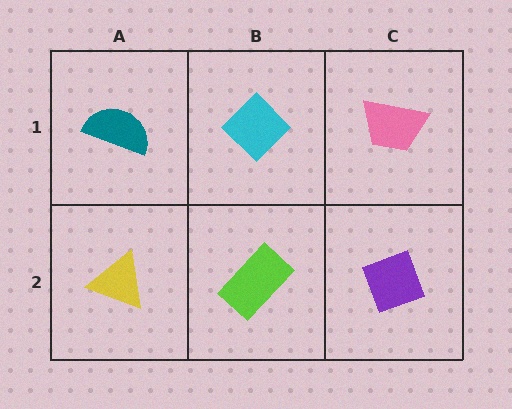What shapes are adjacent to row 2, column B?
A cyan diamond (row 1, column B), a yellow triangle (row 2, column A), a purple diamond (row 2, column C).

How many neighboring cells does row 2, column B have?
3.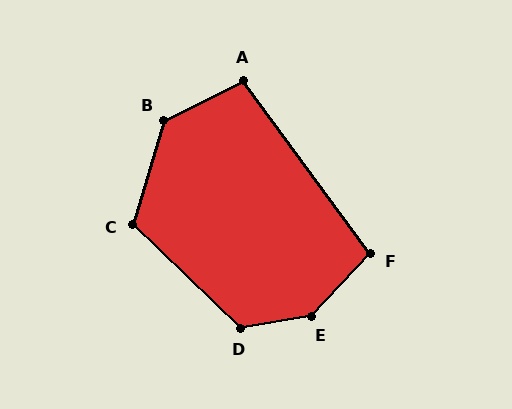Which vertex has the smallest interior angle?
A, at approximately 99 degrees.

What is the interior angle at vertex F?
Approximately 100 degrees (obtuse).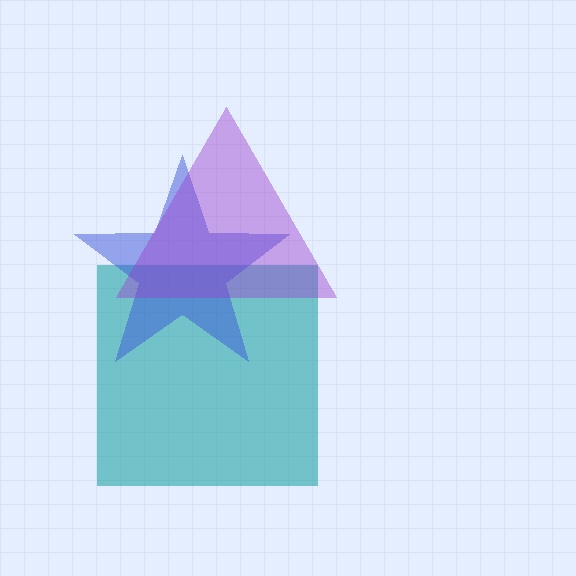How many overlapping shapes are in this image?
There are 3 overlapping shapes in the image.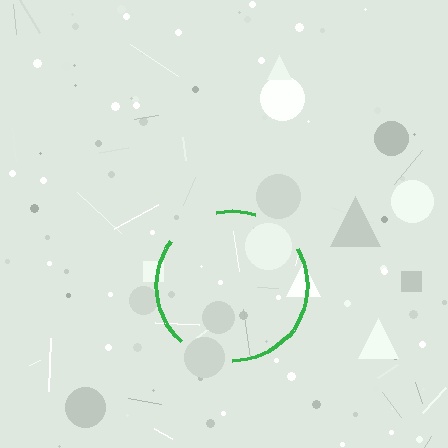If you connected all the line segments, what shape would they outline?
They would outline a circle.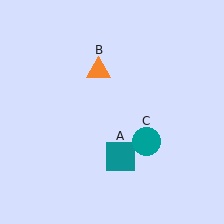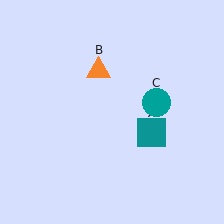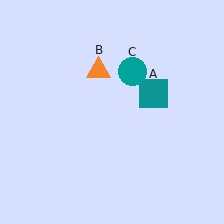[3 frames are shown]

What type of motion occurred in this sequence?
The teal square (object A), teal circle (object C) rotated counterclockwise around the center of the scene.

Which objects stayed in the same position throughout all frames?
Orange triangle (object B) remained stationary.